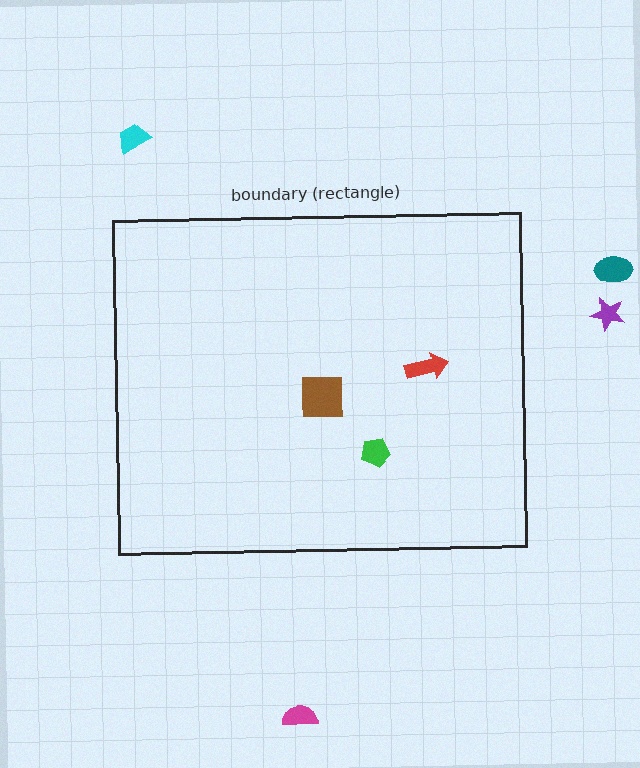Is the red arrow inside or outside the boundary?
Inside.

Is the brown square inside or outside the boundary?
Inside.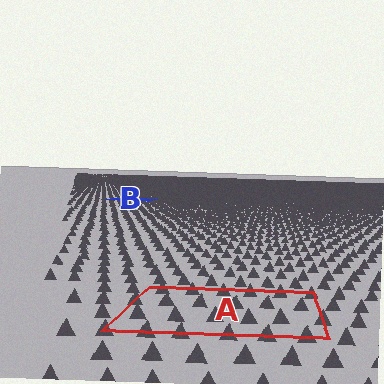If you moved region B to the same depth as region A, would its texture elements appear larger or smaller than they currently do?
They would appear larger. At a closer depth, the same texture elements are projected at a bigger on-screen size.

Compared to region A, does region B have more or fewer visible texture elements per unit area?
Region B has more texture elements per unit area — they are packed more densely because it is farther away.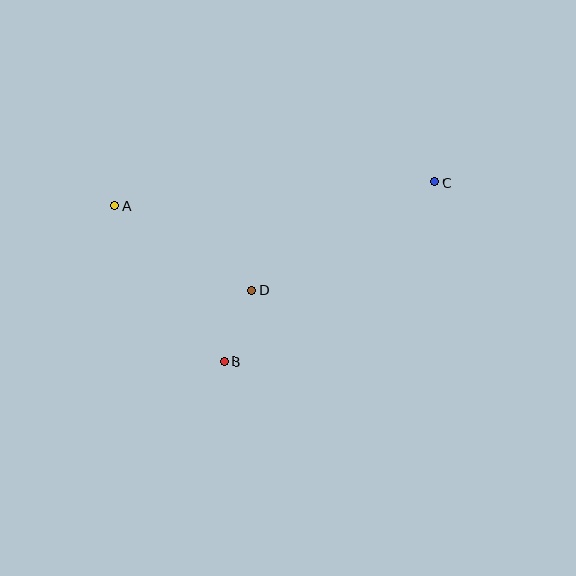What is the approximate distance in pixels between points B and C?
The distance between B and C is approximately 277 pixels.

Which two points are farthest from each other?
Points A and C are farthest from each other.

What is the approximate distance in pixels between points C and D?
The distance between C and D is approximately 213 pixels.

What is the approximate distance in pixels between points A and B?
The distance between A and B is approximately 190 pixels.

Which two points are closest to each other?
Points B and D are closest to each other.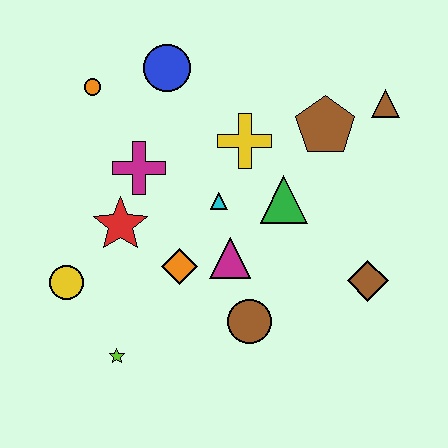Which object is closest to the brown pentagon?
The brown triangle is closest to the brown pentagon.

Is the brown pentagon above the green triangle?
Yes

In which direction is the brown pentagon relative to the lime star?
The brown pentagon is above the lime star.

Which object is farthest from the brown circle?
The orange circle is farthest from the brown circle.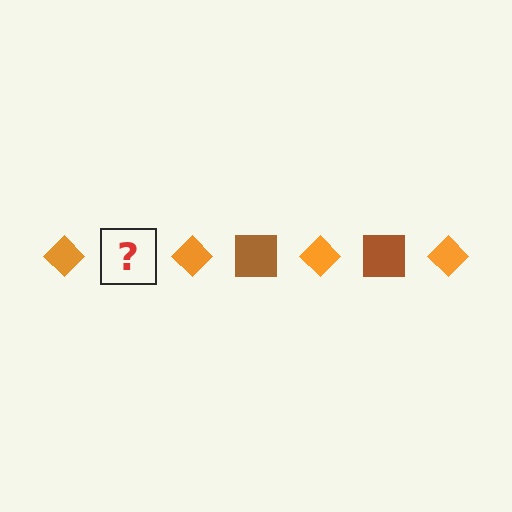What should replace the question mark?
The question mark should be replaced with a brown square.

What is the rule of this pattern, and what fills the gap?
The rule is that the pattern alternates between orange diamond and brown square. The gap should be filled with a brown square.